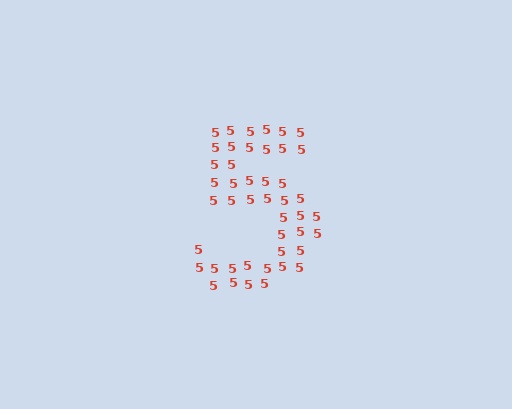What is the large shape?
The large shape is the digit 5.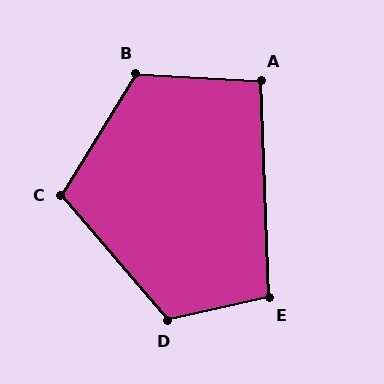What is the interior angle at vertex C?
Approximately 108 degrees (obtuse).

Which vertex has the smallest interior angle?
A, at approximately 95 degrees.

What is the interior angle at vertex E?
Approximately 101 degrees (obtuse).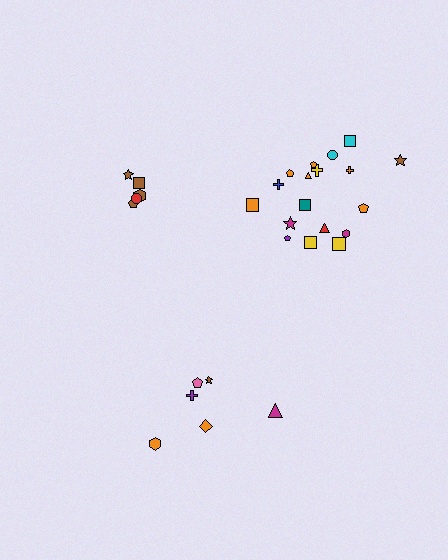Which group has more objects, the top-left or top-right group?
The top-right group.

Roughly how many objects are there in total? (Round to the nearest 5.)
Roughly 30 objects in total.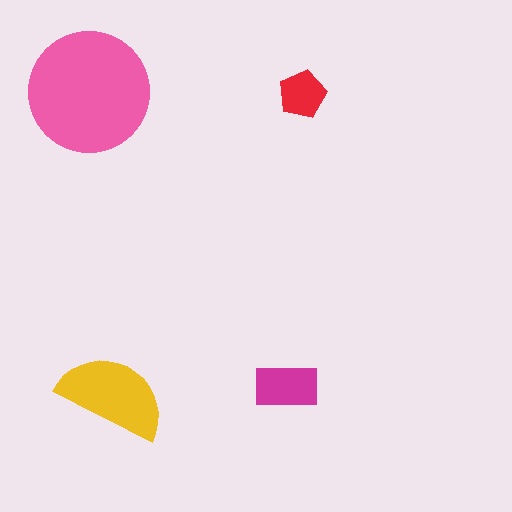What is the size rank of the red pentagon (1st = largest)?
4th.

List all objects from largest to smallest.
The pink circle, the yellow semicircle, the magenta rectangle, the red pentagon.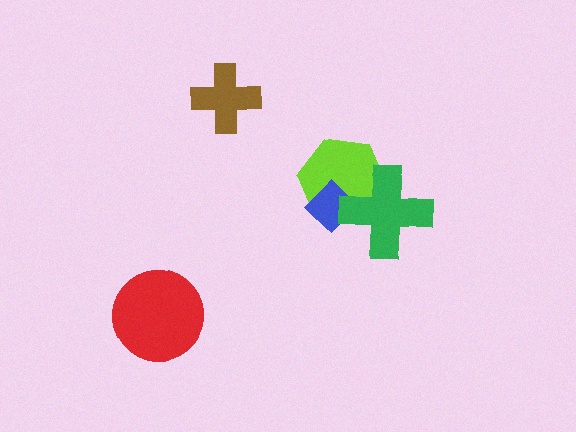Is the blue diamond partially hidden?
Yes, it is partially covered by another shape.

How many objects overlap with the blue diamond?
2 objects overlap with the blue diamond.